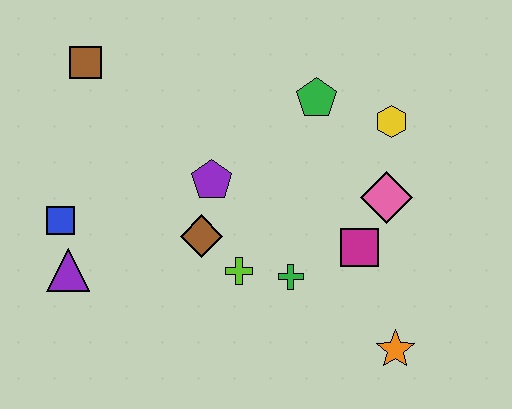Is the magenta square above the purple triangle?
Yes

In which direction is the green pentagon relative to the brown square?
The green pentagon is to the right of the brown square.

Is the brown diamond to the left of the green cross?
Yes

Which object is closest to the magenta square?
The pink diamond is closest to the magenta square.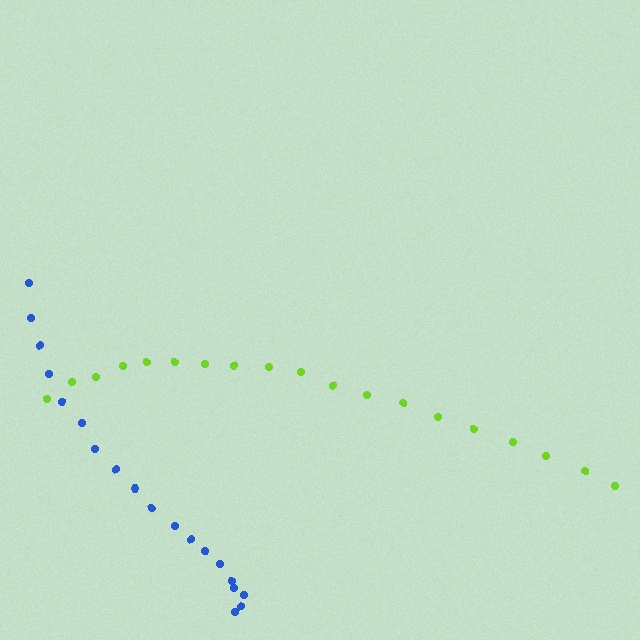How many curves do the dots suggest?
There are 2 distinct paths.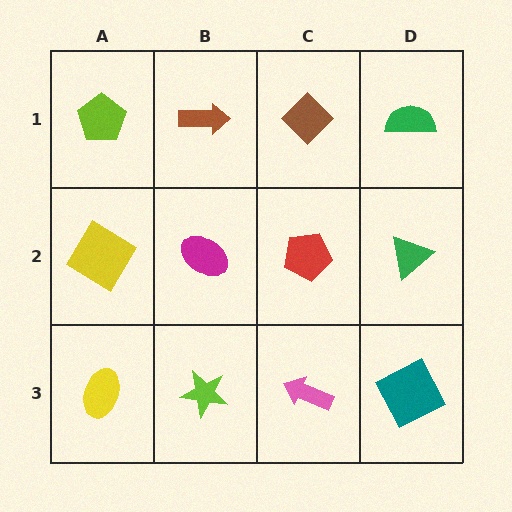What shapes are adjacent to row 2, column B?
A brown arrow (row 1, column B), a lime star (row 3, column B), a yellow diamond (row 2, column A), a red pentagon (row 2, column C).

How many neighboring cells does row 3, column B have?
3.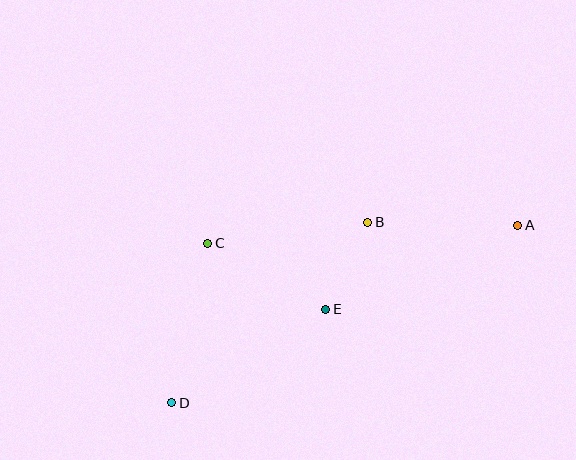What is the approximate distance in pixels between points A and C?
The distance between A and C is approximately 311 pixels.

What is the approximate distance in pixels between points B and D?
The distance between B and D is approximately 266 pixels.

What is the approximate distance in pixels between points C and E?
The distance between C and E is approximately 135 pixels.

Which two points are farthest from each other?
Points A and D are farthest from each other.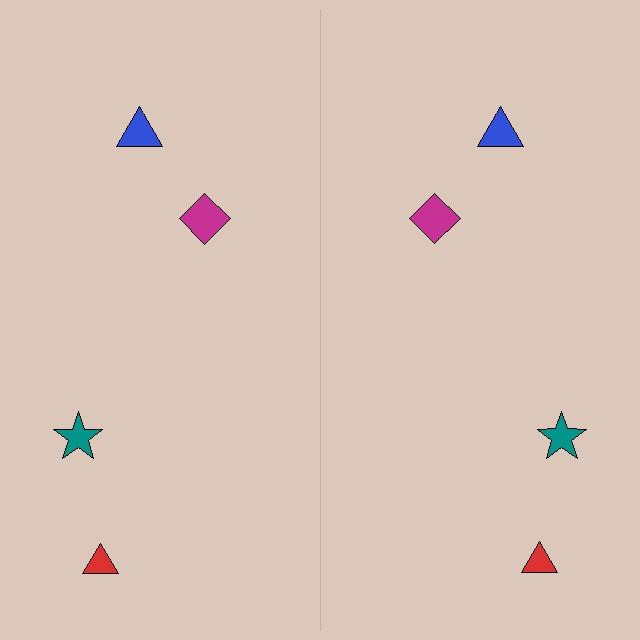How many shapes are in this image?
There are 8 shapes in this image.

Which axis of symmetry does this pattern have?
The pattern has a vertical axis of symmetry running through the center of the image.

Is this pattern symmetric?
Yes, this pattern has bilateral (reflection) symmetry.